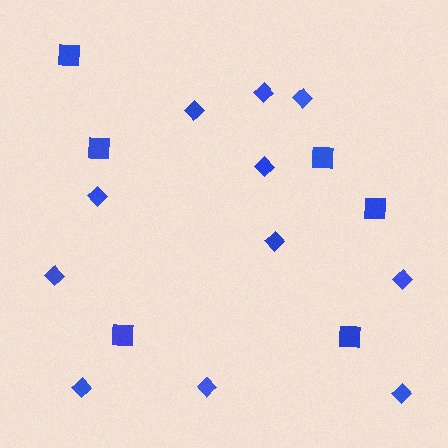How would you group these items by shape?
There are 2 groups: one group of diamonds (11) and one group of squares (6).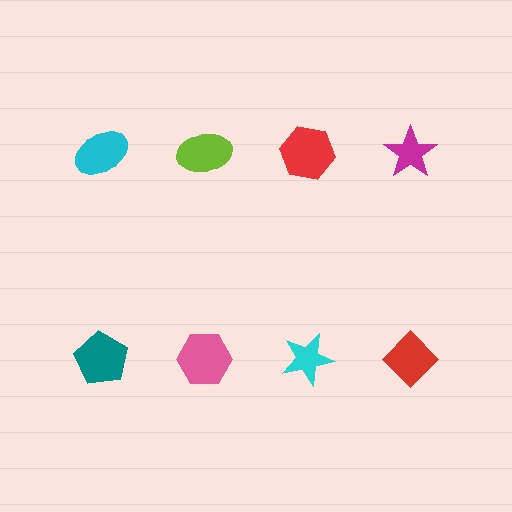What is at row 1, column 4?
A magenta star.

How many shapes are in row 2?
4 shapes.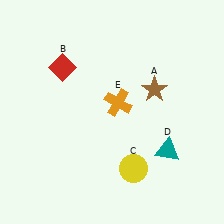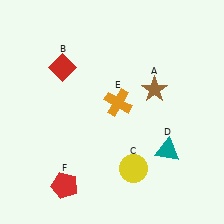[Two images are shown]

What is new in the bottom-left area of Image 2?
A red pentagon (F) was added in the bottom-left area of Image 2.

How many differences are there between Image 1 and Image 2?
There is 1 difference between the two images.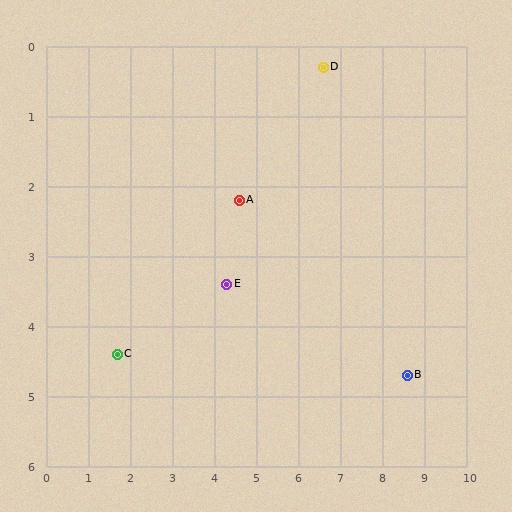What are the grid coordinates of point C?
Point C is at approximately (1.7, 4.4).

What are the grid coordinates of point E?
Point E is at approximately (4.3, 3.4).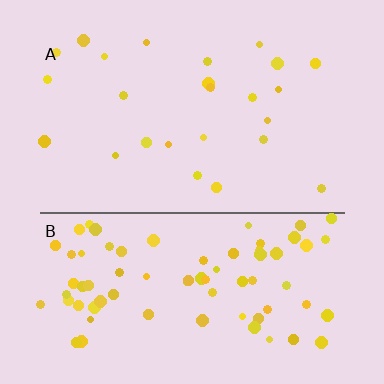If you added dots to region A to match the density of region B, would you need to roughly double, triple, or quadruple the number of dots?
Approximately triple.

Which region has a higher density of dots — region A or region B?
B (the bottom).